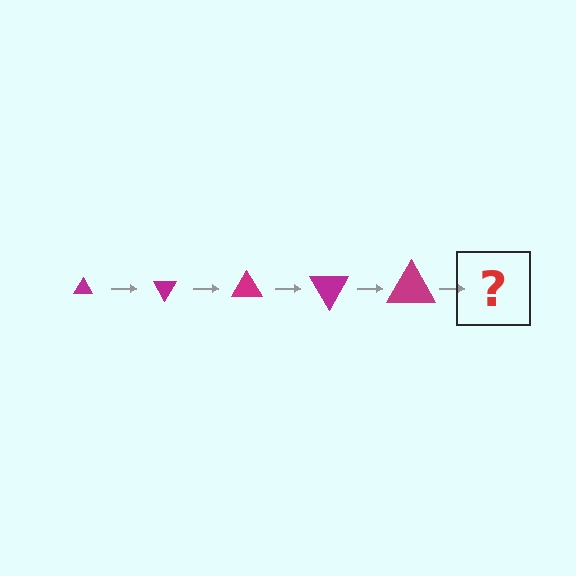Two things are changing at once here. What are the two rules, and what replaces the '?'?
The two rules are that the triangle grows larger each step and it rotates 60 degrees each step. The '?' should be a triangle, larger than the previous one and rotated 300 degrees from the start.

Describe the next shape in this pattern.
It should be a triangle, larger than the previous one and rotated 300 degrees from the start.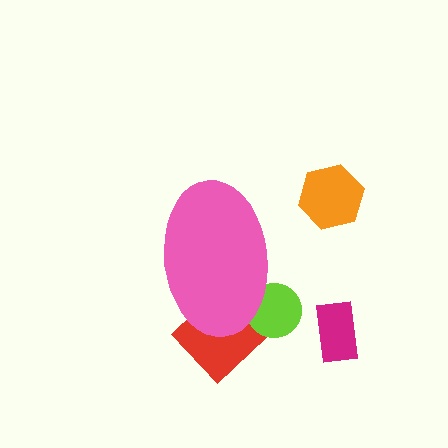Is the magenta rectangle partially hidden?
No, the magenta rectangle is fully visible.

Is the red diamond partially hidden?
Yes, the red diamond is partially hidden behind the pink ellipse.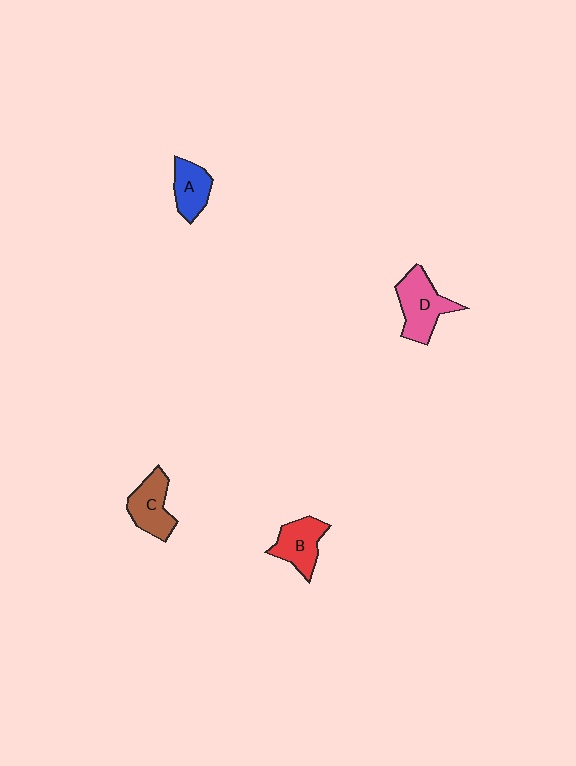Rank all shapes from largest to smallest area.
From largest to smallest: D (pink), C (brown), B (red), A (blue).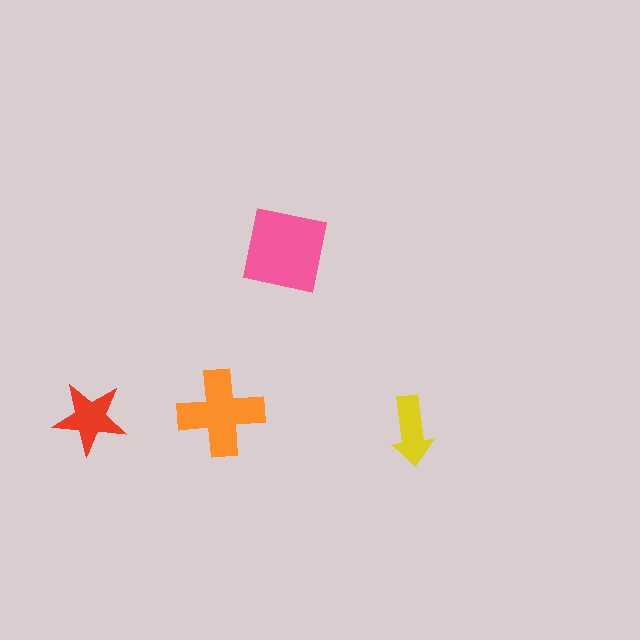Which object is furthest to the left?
The red star is leftmost.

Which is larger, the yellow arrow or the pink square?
The pink square.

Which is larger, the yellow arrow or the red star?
The red star.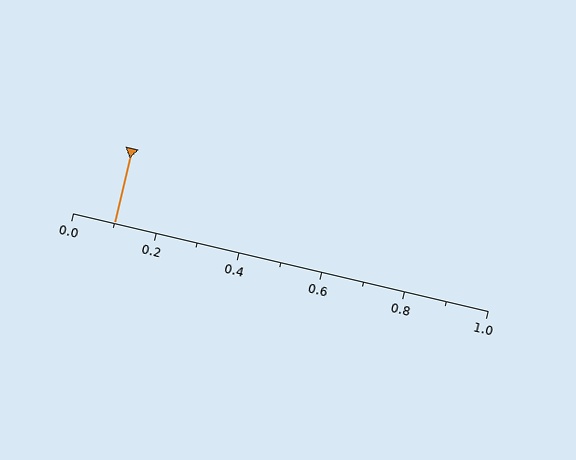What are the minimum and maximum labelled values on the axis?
The axis runs from 0.0 to 1.0.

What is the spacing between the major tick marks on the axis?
The major ticks are spaced 0.2 apart.